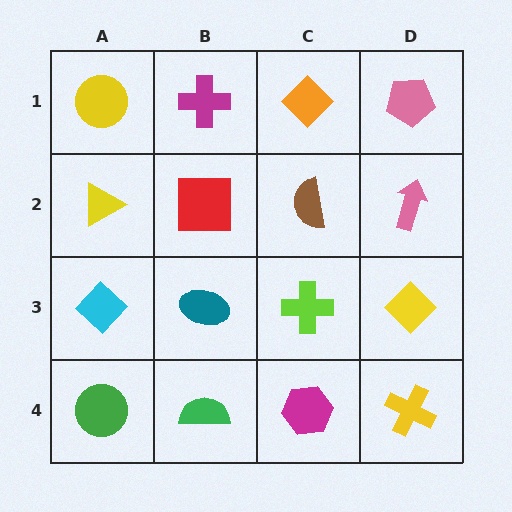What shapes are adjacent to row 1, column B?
A red square (row 2, column B), a yellow circle (row 1, column A), an orange diamond (row 1, column C).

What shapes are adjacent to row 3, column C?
A brown semicircle (row 2, column C), a magenta hexagon (row 4, column C), a teal ellipse (row 3, column B), a yellow diamond (row 3, column D).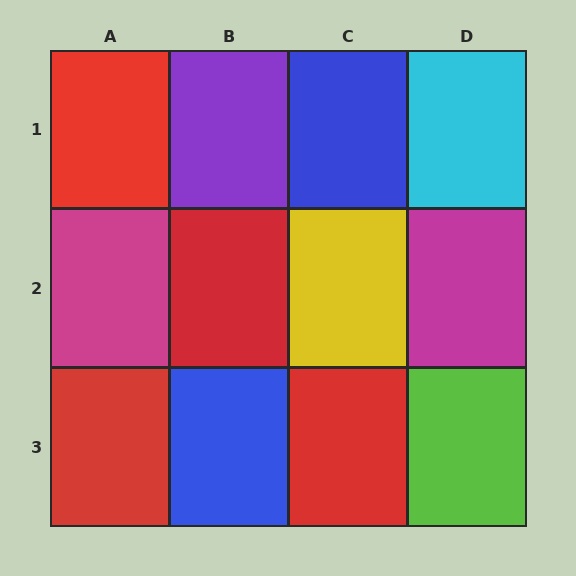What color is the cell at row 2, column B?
Red.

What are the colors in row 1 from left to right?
Red, purple, blue, cyan.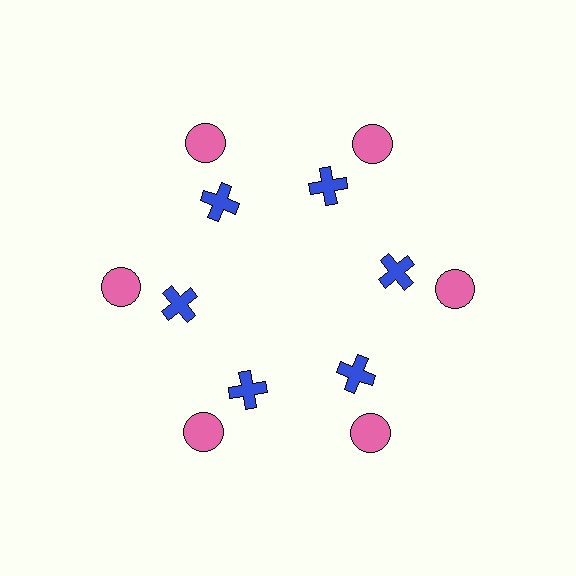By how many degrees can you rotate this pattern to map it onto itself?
The pattern maps onto itself every 60 degrees of rotation.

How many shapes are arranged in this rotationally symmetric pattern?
There are 12 shapes, arranged in 6 groups of 2.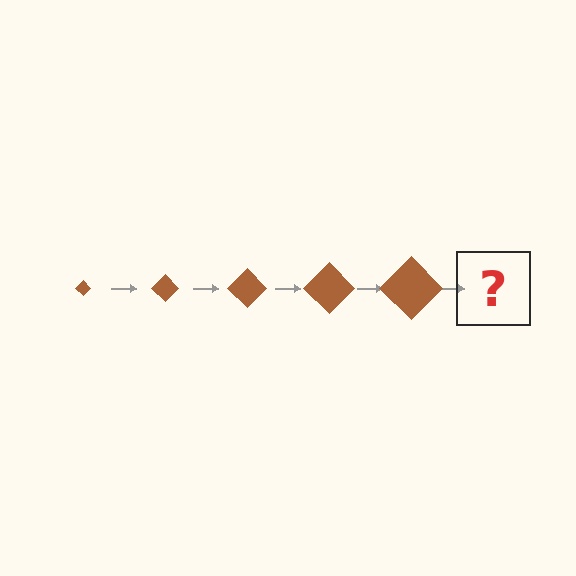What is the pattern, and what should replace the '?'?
The pattern is that the diamond gets progressively larger each step. The '?' should be a brown diamond, larger than the previous one.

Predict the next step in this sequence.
The next step is a brown diamond, larger than the previous one.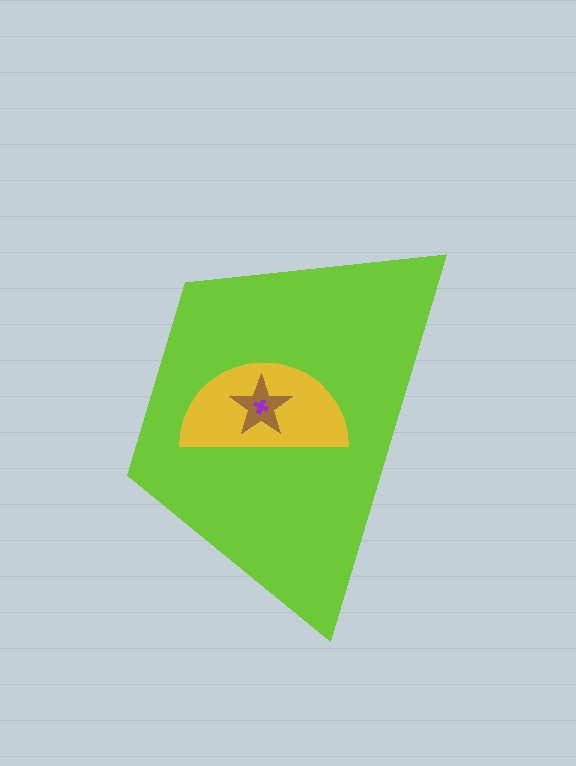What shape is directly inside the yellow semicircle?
The brown star.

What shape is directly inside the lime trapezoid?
The yellow semicircle.